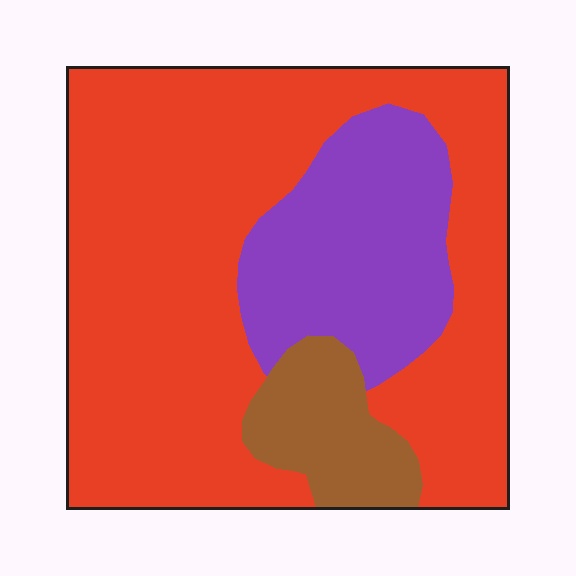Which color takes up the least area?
Brown, at roughly 10%.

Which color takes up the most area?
Red, at roughly 70%.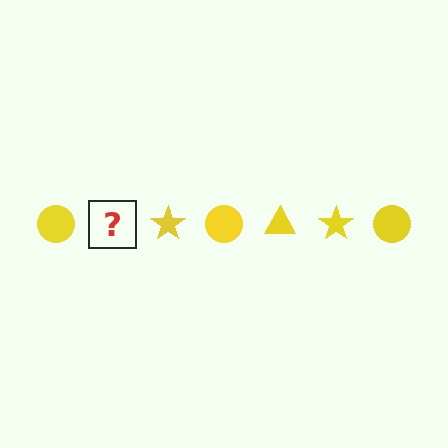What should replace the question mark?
The question mark should be replaced with a yellow triangle.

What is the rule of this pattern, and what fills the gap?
The rule is that the pattern cycles through circle, triangle, star shapes in yellow. The gap should be filled with a yellow triangle.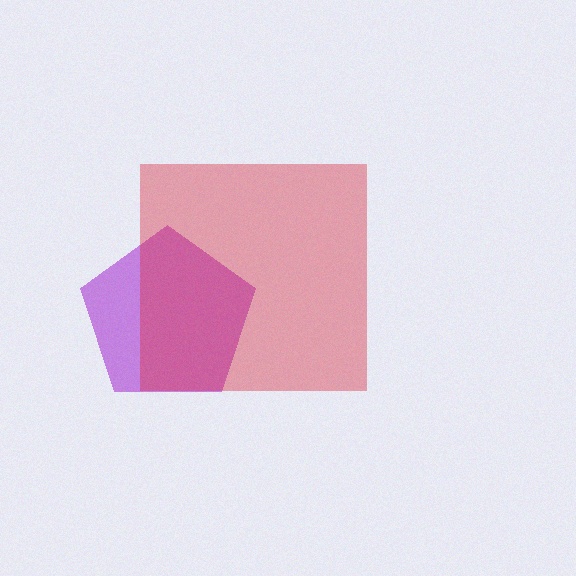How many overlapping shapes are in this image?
There are 2 overlapping shapes in the image.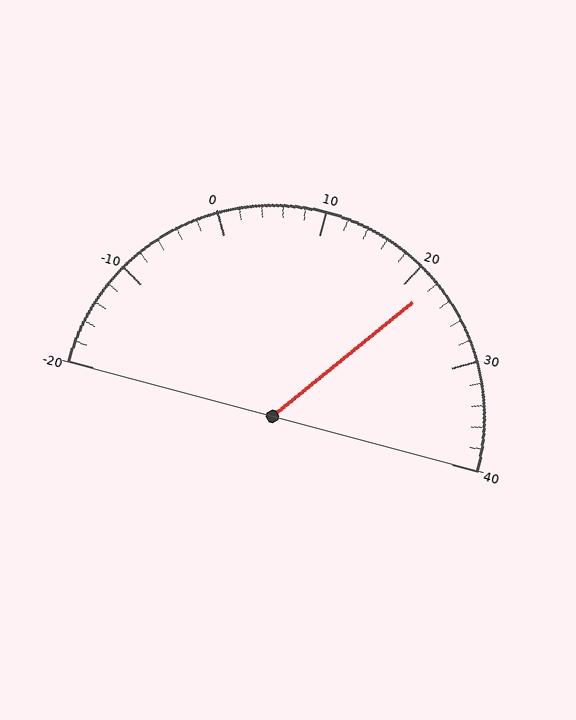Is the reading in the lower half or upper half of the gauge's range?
The reading is in the upper half of the range (-20 to 40).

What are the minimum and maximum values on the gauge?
The gauge ranges from -20 to 40.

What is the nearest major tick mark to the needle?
The nearest major tick mark is 20.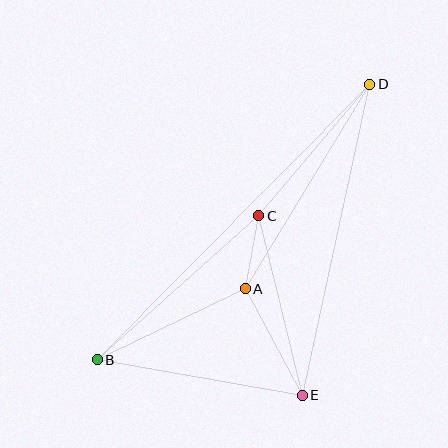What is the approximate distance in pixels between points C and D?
The distance between C and D is approximately 172 pixels.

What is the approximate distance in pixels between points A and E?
The distance between A and E is approximately 121 pixels.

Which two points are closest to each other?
Points A and C are closest to each other.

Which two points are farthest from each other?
Points B and D are farthest from each other.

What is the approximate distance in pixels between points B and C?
The distance between B and C is approximately 216 pixels.